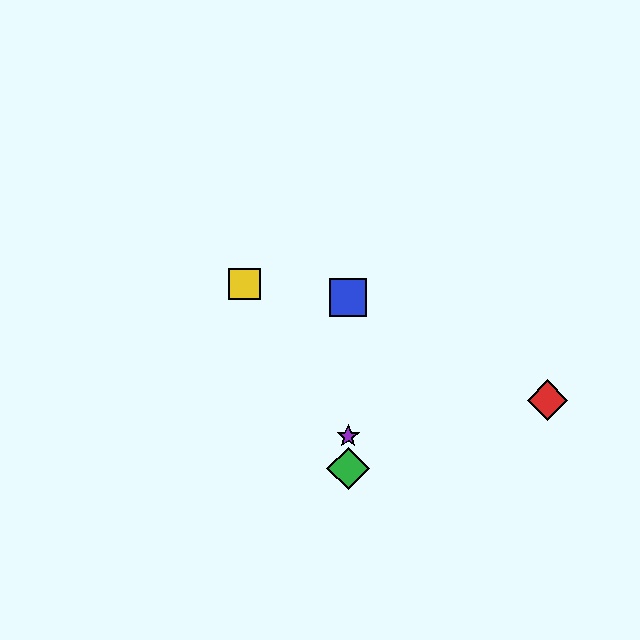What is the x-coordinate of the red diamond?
The red diamond is at x≈548.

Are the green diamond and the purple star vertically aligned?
Yes, both are at x≈348.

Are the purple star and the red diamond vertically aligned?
No, the purple star is at x≈348 and the red diamond is at x≈548.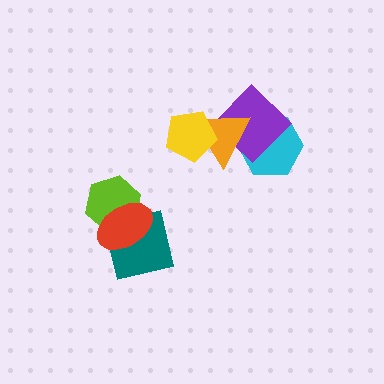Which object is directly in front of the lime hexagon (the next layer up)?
The teal square is directly in front of the lime hexagon.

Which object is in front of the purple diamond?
The orange triangle is in front of the purple diamond.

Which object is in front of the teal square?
The red ellipse is in front of the teal square.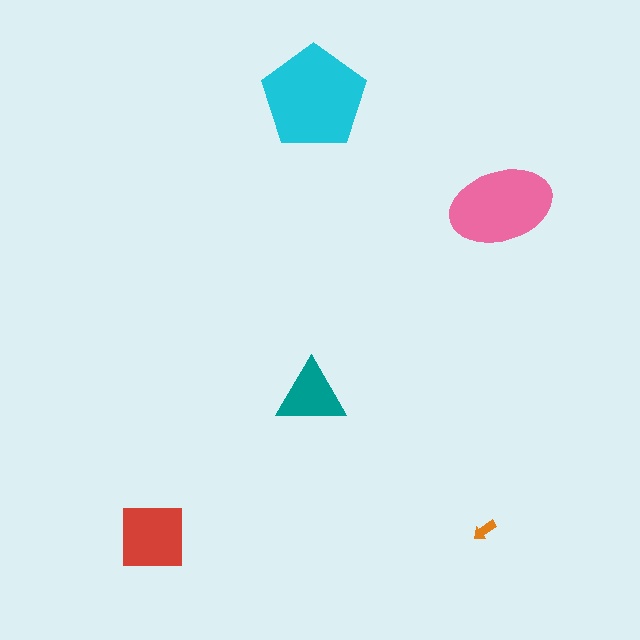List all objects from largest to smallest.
The cyan pentagon, the pink ellipse, the red square, the teal triangle, the orange arrow.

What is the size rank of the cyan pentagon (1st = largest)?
1st.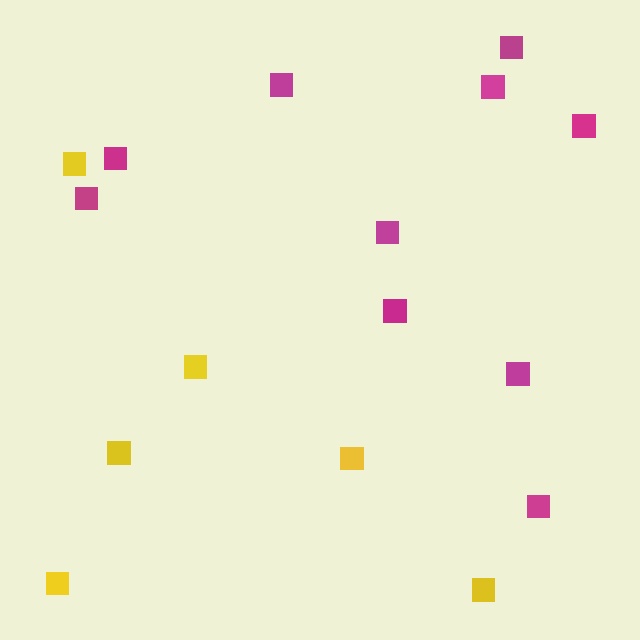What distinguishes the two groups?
There are 2 groups: one group of magenta squares (10) and one group of yellow squares (6).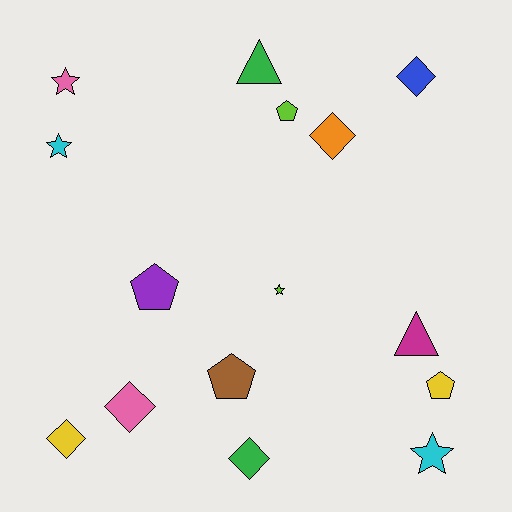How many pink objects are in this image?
There are 2 pink objects.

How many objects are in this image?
There are 15 objects.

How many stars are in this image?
There are 4 stars.